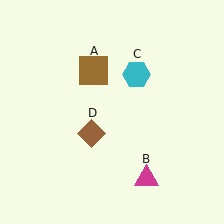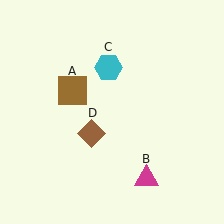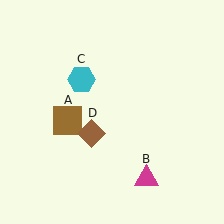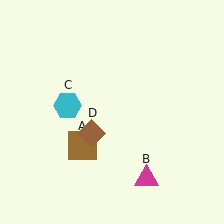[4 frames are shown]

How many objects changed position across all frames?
2 objects changed position: brown square (object A), cyan hexagon (object C).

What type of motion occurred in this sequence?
The brown square (object A), cyan hexagon (object C) rotated counterclockwise around the center of the scene.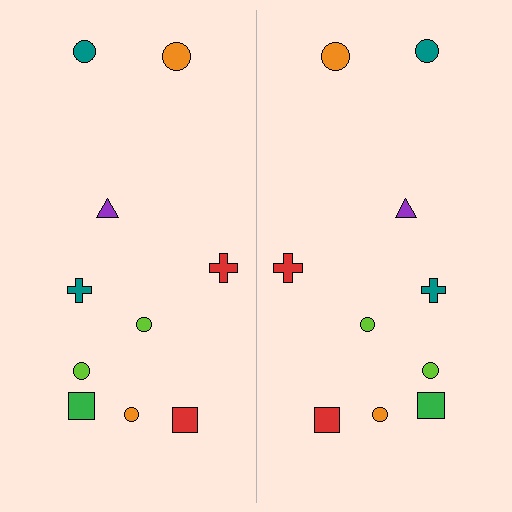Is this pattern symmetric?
Yes, this pattern has bilateral (reflection) symmetry.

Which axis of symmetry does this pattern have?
The pattern has a vertical axis of symmetry running through the center of the image.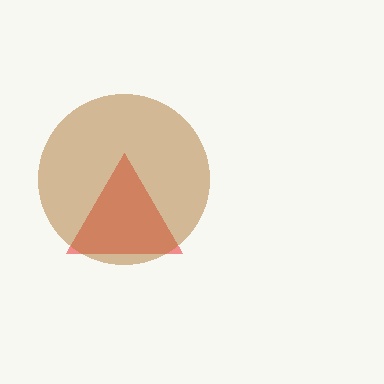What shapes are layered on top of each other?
The layered shapes are: a red triangle, a brown circle.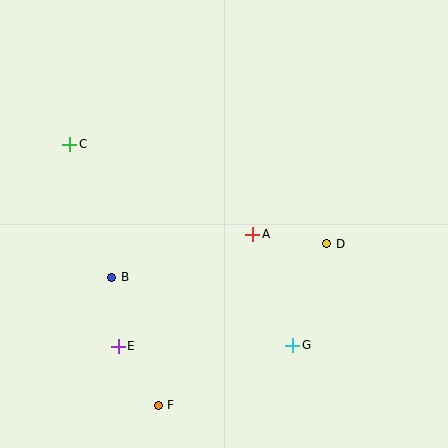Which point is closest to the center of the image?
Point A at (253, 234) is closest to the center.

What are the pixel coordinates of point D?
Point D is at (327, 244).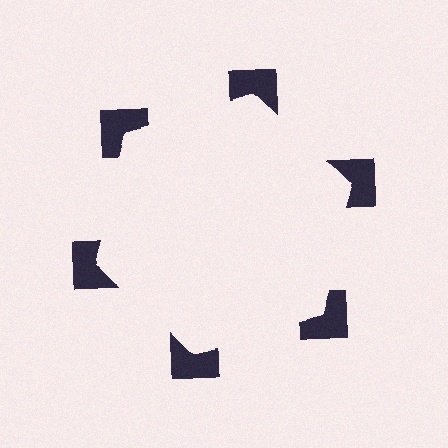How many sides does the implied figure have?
6 sides.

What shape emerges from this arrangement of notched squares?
An illusory hexagon — its edges are inferred from the aligned wedge cuts in the notched squares, not physically drawn.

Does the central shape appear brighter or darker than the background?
It typically appears slightly brighter than the background, even though no actual brightness change is drawn.